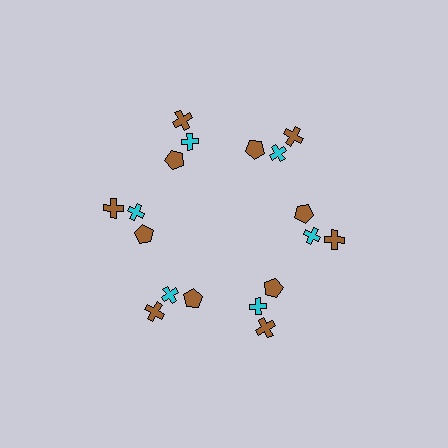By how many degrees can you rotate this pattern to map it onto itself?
The pattern maps onto itself every 60 degrees of rotation.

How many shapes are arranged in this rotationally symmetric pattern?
There are 18 shapes, arranged in 6 groups of 3.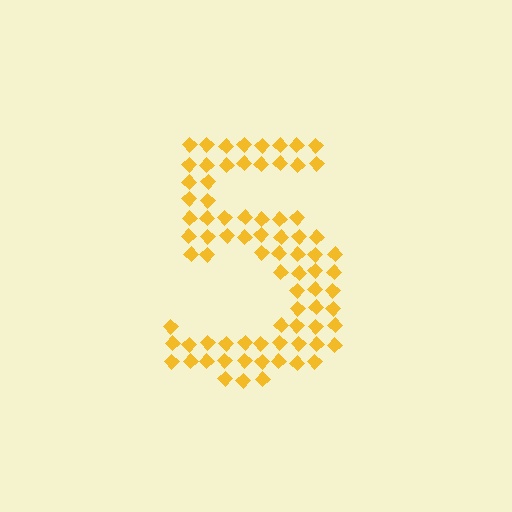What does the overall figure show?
The overall figure shows the digit 5.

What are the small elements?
The small elements are diamonds.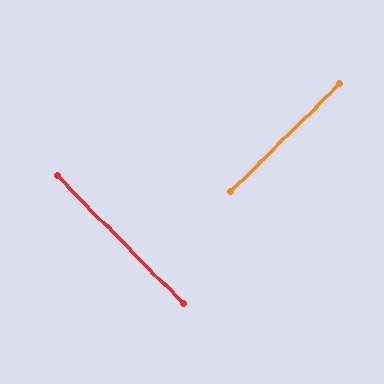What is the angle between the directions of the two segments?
Approximately 90 degrees.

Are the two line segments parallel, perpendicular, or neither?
Perpendicular — they meet at approximately 90°.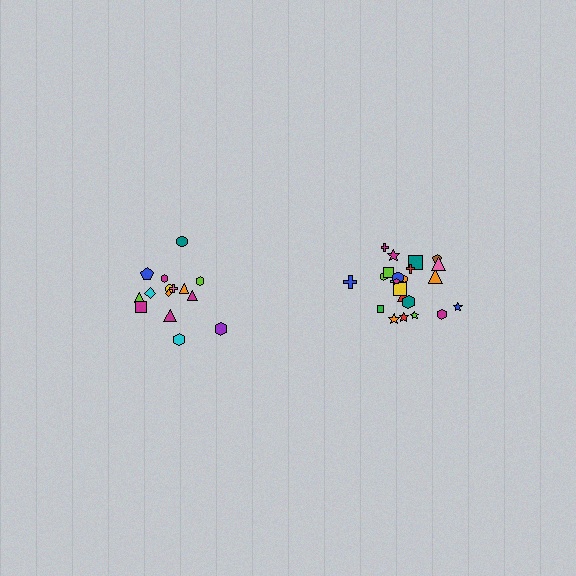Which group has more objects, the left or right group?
The right group.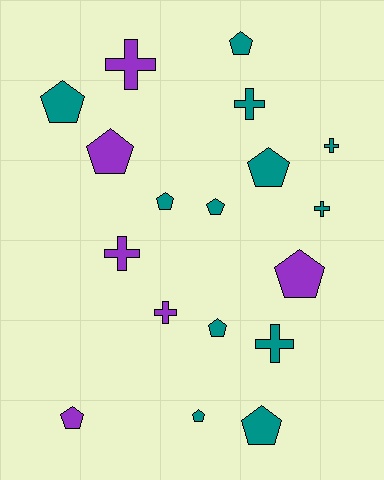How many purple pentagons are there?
There are 3 purple pentagons.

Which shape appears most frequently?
Pentagon, with 11 objects.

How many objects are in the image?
There are 18 objects.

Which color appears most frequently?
Teal, with 12 objects.